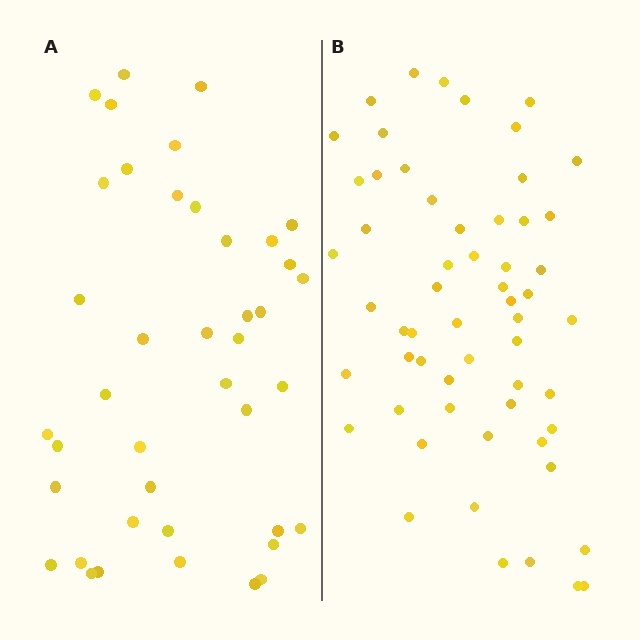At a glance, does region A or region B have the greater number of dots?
Region B (the right region) has more dots.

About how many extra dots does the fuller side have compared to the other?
Region B has approximately 15 more dots than region A.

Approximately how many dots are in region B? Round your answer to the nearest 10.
About 60 dots. (The exact count is 58, which rounds to 60.)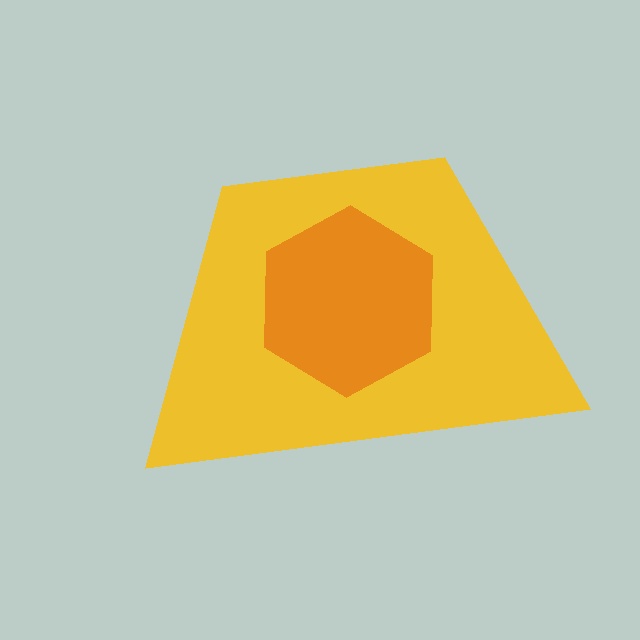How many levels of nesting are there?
2.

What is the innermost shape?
The orange hexagon.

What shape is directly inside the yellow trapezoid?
The orange hexagon.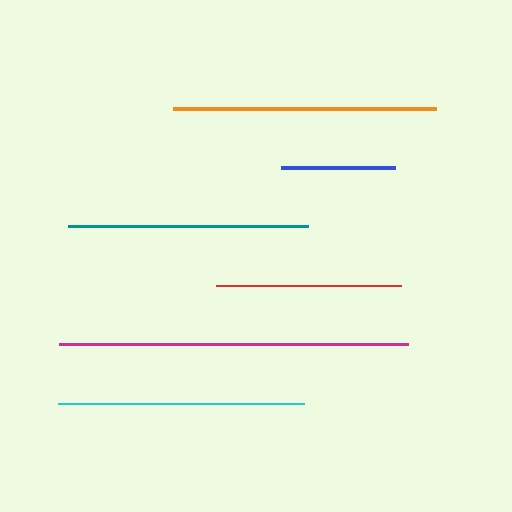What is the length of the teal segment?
The teal segment is approximately 240 pixels long.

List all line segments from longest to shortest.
From longest to shortest: magenta, orange, cyan, teal, red, blue.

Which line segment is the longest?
The magenta line is the longest at approximately 349 pixels.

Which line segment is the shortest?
The blue line is the shortest at approximately 114 pixels.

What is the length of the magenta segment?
The magenta segment is approximately 349 pixels long.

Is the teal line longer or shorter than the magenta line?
The magenta line is longer than the teal line.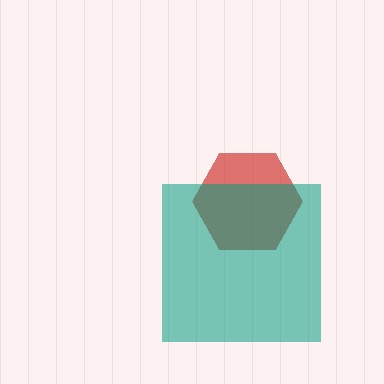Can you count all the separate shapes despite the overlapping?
Yes, there are 2 separate shapes.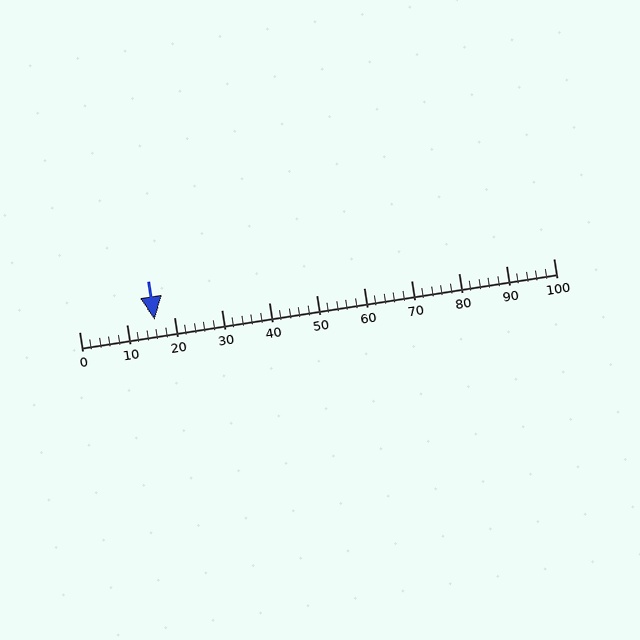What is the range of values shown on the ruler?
The ruler shows values from 0 to 100.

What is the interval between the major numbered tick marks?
The major tick marks are spaced 10 units apart.